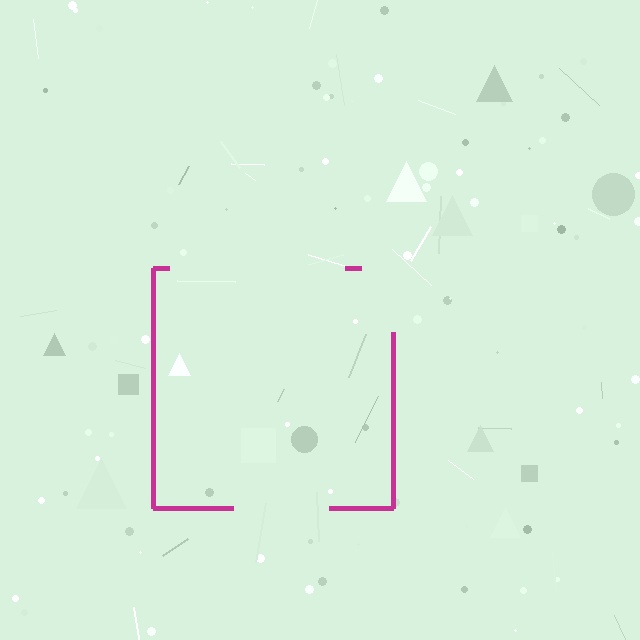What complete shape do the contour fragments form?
The contour fragments form a square.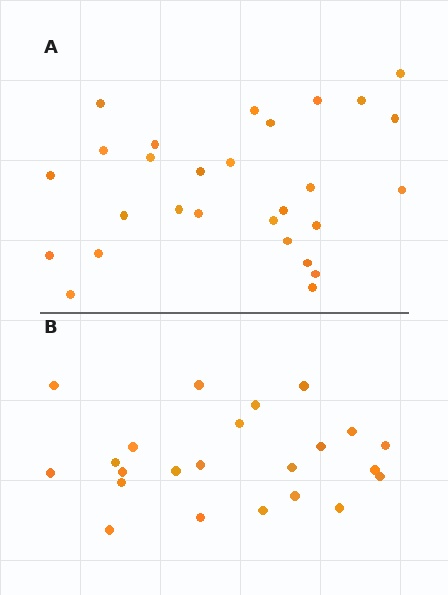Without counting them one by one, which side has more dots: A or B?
Region A (the top region) has more dots.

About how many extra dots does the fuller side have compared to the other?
Region A has about 5 more dots than region B.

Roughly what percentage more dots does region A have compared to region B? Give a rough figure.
About 20% more.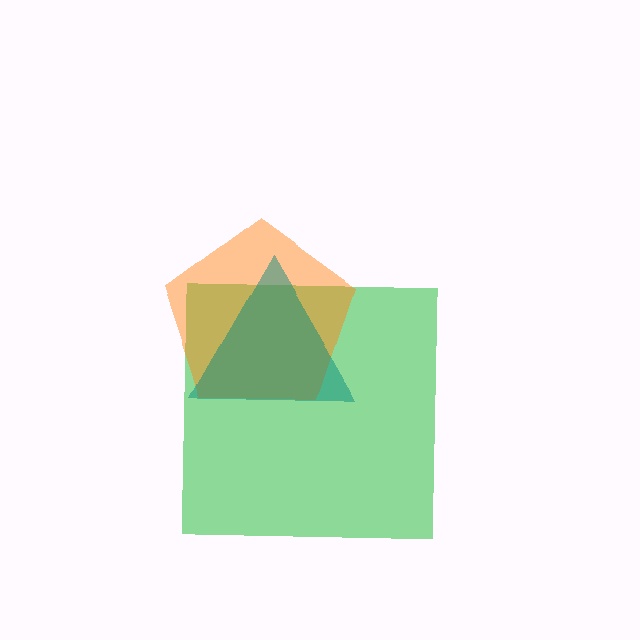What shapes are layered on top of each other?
The layered shapes are: a green square, an orange pentagon, a teal triangle.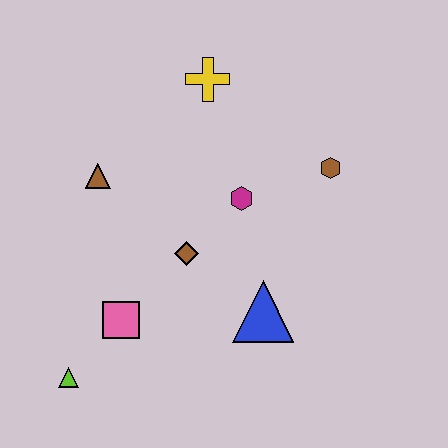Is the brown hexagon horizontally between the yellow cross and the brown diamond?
No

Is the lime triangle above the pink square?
No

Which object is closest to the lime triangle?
The pink square is closest to the lime triangle.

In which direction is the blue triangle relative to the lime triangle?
The blue triangle is to the right of the lime triangle.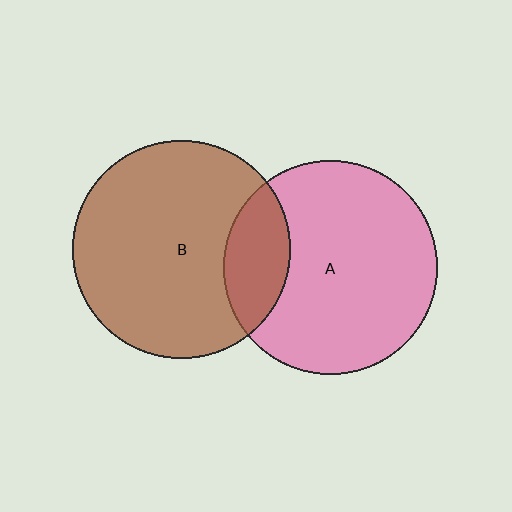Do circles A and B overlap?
Yes.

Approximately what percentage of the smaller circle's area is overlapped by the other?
Approximately 20%.